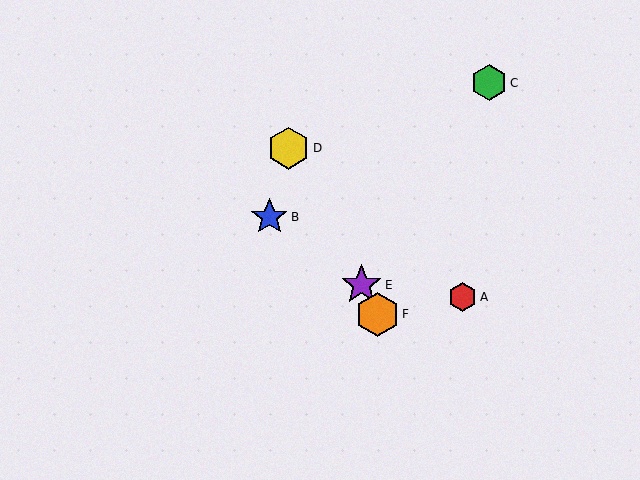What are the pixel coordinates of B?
Object B is at (269, 217).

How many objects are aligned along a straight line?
3 objects (D, E, F) are aligned along a straight line.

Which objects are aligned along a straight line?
Objects D, E, F are aligned along a straight line.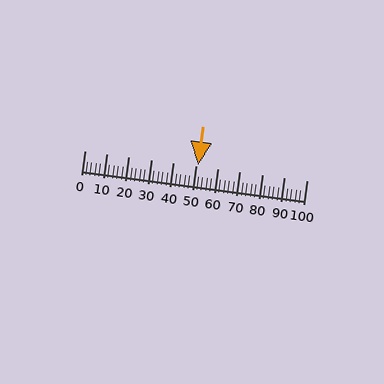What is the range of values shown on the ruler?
The ruler shows values from 0 to 100.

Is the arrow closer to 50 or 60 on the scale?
The arrow is closer to 50.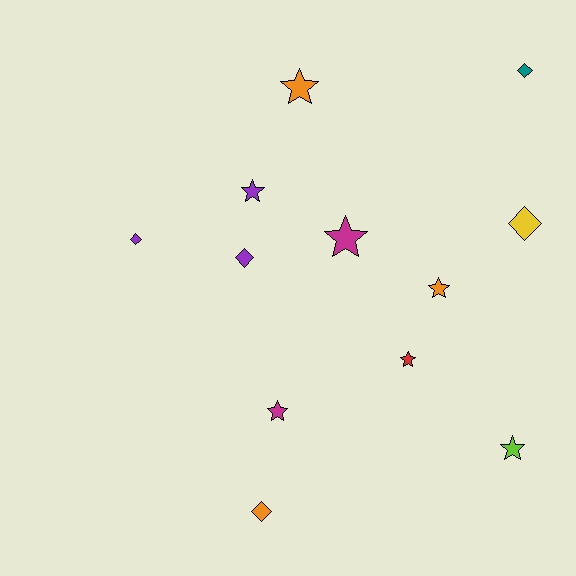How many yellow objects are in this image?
There is 1 yellow object.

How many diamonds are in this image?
There are 5 diamonds.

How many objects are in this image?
There are 12 objects.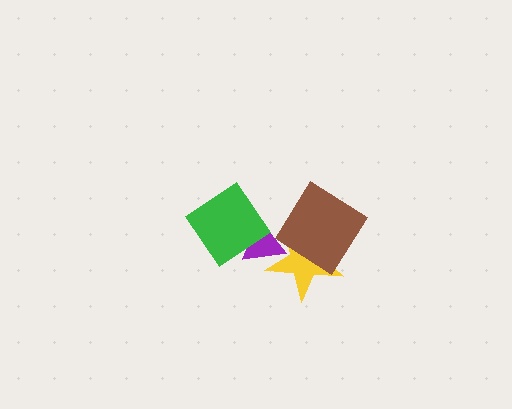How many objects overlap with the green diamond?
1 object overlaps with the green diamond.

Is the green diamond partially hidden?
No, no other shape covers it.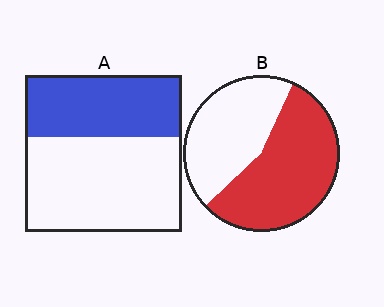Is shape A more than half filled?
No.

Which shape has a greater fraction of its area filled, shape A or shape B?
Shape B.